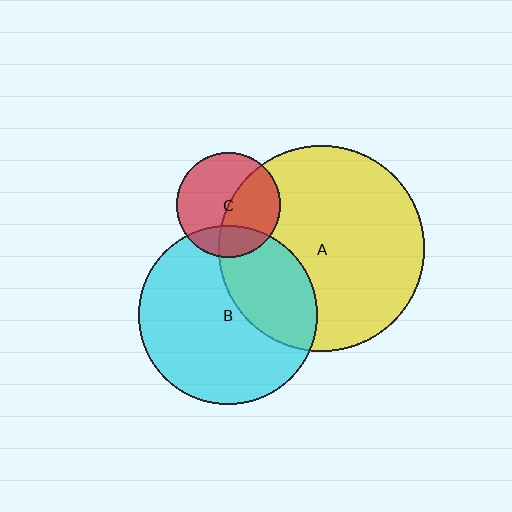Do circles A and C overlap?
Yes.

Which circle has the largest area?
Circle A (yellow).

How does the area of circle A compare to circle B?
Approximately 1.3 times.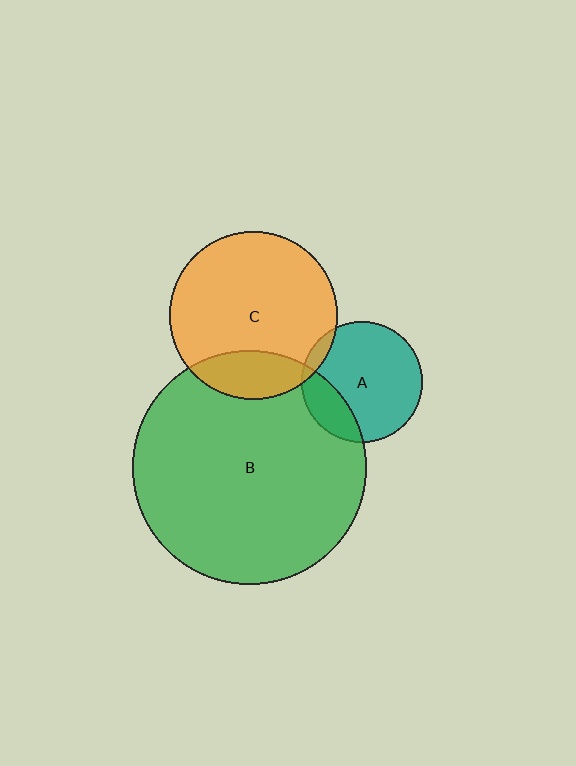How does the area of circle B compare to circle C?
Approximately 1.9 times.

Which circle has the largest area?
Circle B (green).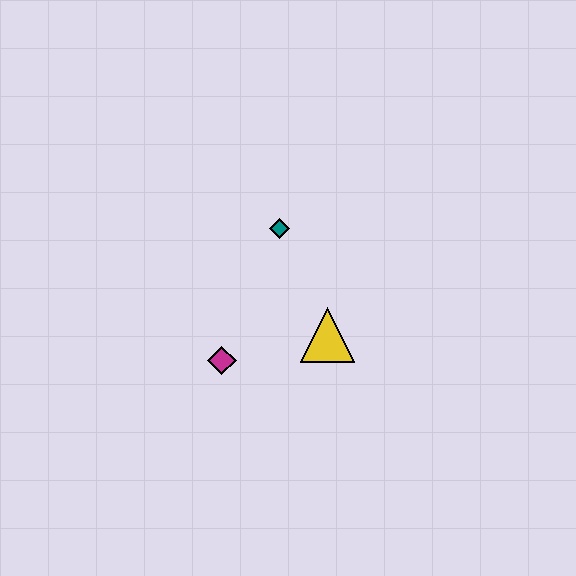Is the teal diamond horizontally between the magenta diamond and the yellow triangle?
Yes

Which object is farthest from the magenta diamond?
The teal diamond is farthest from the magenta diamond.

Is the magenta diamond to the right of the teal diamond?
No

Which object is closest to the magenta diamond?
The yellow triangle is closest to the magenta diamond.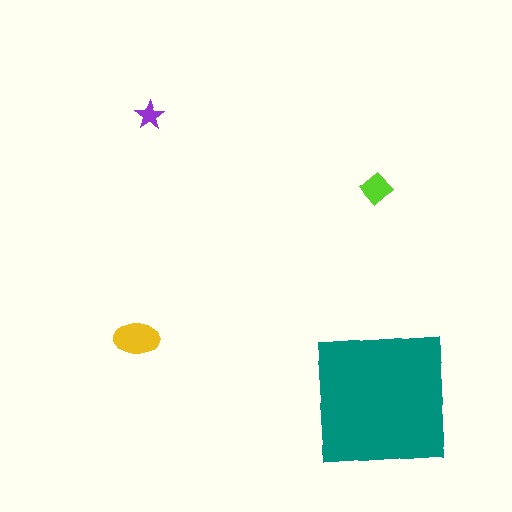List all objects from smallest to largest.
The purple star, the lime diamond, the yellow ellipse, the teal square.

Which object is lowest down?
The teal square is bottommost.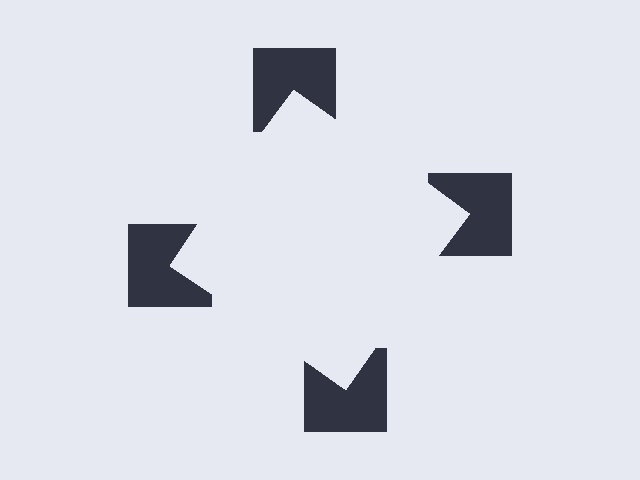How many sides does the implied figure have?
4 sides.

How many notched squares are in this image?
There are 4 — one at each vertex of the illusory square.